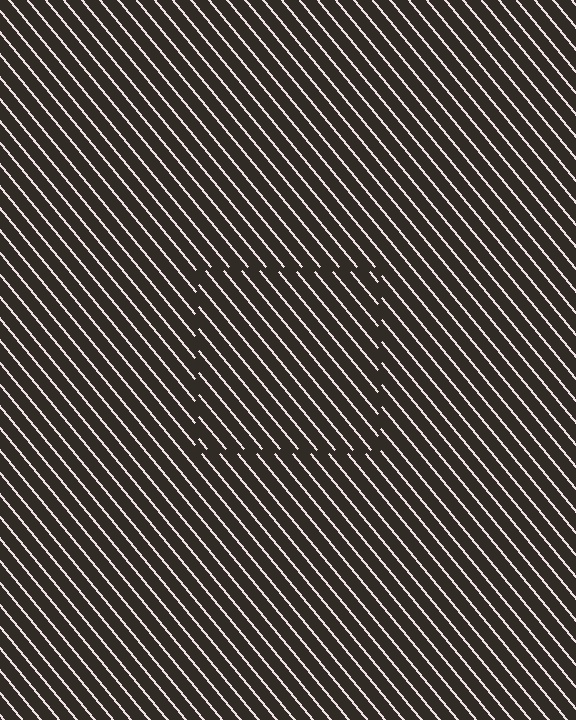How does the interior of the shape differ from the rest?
The interior of the shape contains the same grating, shifted by half a period — the contour is defined by the phase discontinuity where line-ends from the inner and outer gratings abut.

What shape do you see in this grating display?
An illusory square. The interior of the shape contains the same grating, shifted by half a period — the contour is defined by the phase discontinuity where line-ends from the inner and outer gratings abut.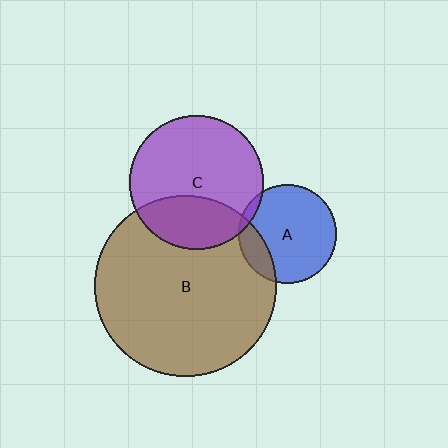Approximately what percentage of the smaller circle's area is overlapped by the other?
Approximately 5%.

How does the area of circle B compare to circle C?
Approximately 1.8 times.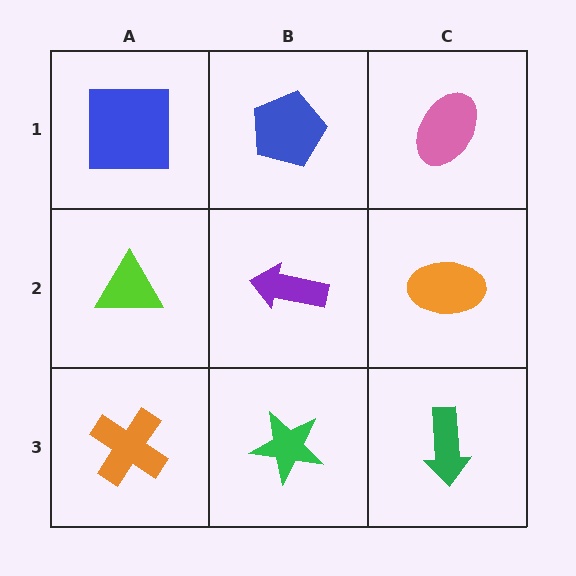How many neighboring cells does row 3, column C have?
2.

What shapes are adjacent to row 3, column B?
A purple arrow (row 2, column B), an orange cross (row 3, column A), a green arrow (row 3, column C).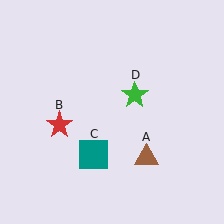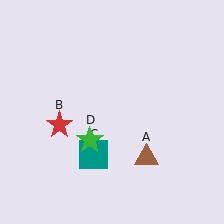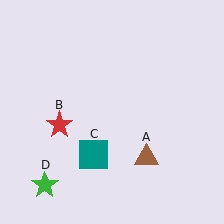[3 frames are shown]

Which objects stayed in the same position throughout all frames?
Brown triangle (object A) and red star (object B) and teal square (object C) remained stationary.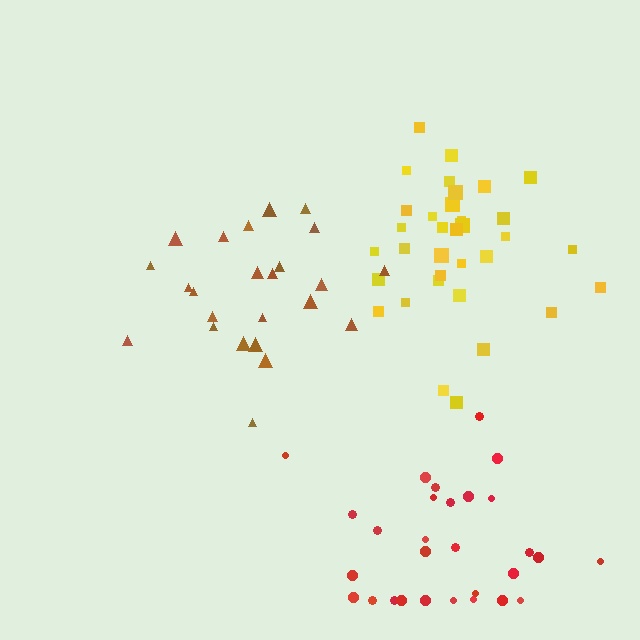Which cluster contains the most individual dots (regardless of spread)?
Yellow (34).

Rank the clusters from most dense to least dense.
yellow, red, brown.